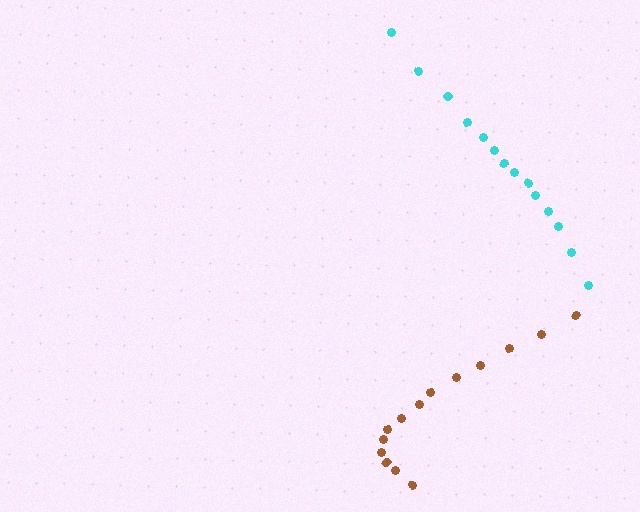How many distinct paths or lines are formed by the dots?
There are 2 distinct paths.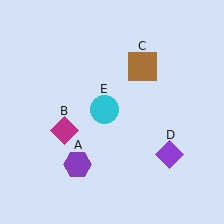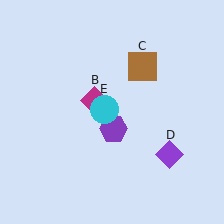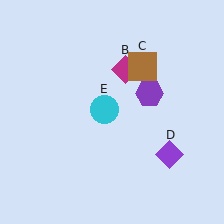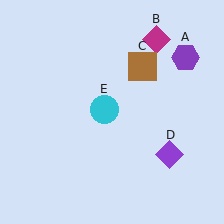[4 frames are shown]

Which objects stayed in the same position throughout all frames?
Brown square (object C) and purple diamond (object D) and cyan circle (object E) remained stationary.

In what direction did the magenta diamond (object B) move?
The magenta diamond (object B) moved up and to the right.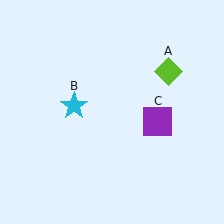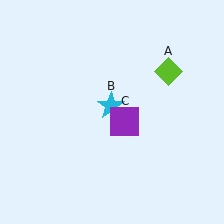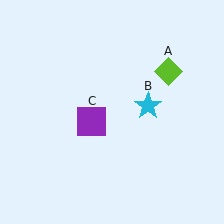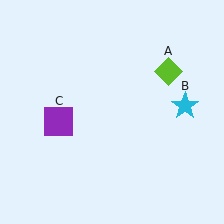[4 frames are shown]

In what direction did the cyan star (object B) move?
The cyan star (object B) moved right.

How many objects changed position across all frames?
2 objects changed position: cyan star (object B), purple square (object C).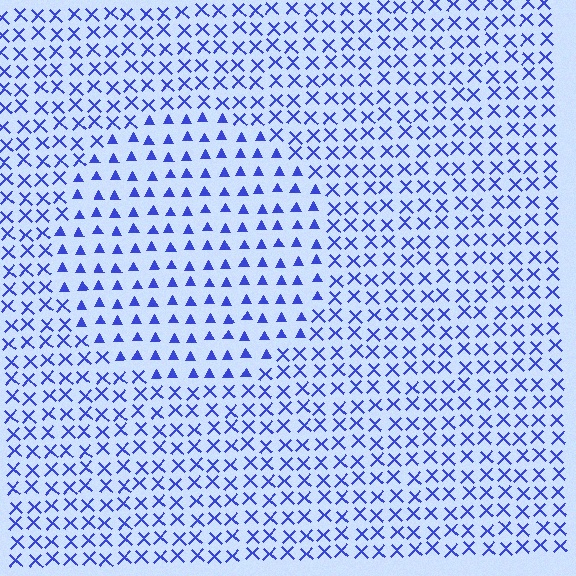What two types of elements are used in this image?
The image uses triangles inside the circle region and X marks outside it.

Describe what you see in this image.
The image is filled with small blue elements arranged in a uniform grid. A circle-shaped region contains triangles, while the surrounding area contains X marks. The boundary is defined purely by the change in element shape.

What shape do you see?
I see a circle.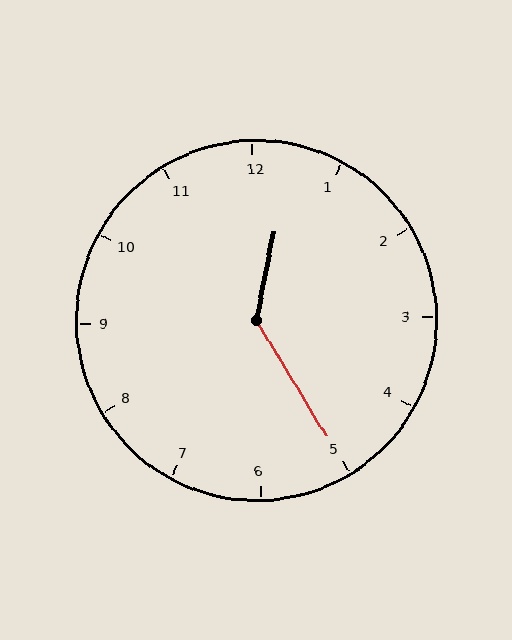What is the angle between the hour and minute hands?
Approximately 138 degrees.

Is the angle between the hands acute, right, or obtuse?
It is obtuse.